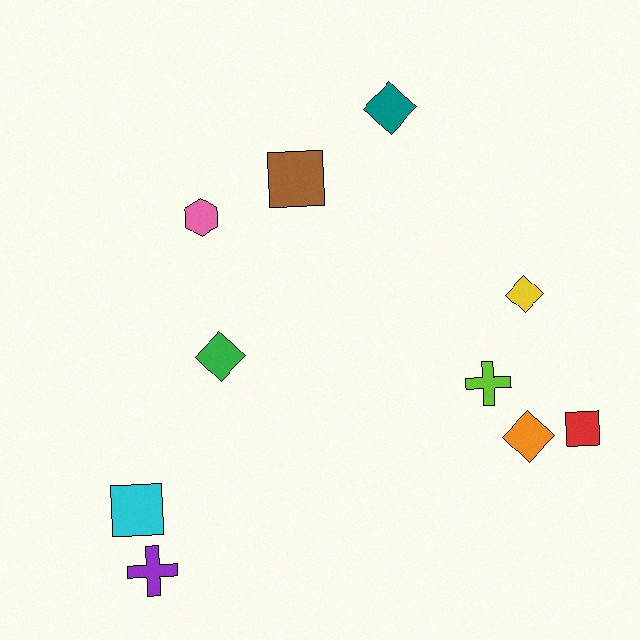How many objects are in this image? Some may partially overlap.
There are 10 objects.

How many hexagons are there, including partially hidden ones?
There is 1 hexagon.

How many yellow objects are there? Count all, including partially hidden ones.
There is 1 yellow object.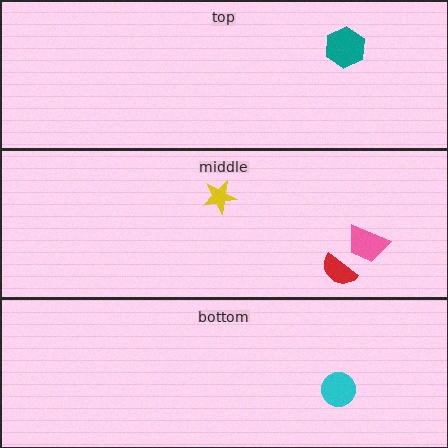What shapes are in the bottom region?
The cyan circle.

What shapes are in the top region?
The teal hexagon.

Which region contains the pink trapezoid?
The middle region.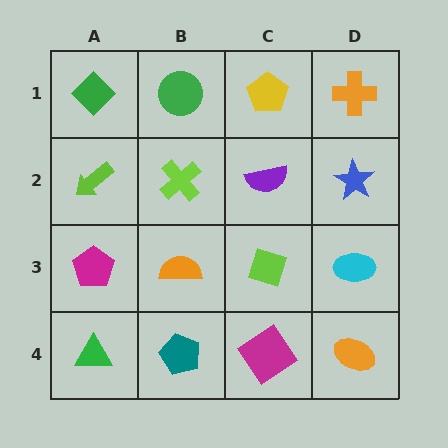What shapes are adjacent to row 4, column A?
A magenta pentagon (row 3, column A), a teal pentagon (row 4, column B).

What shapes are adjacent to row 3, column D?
A blue star (row 2, column D), an orange ellipse (row 4, column D), a lime diamond (row 3, column C).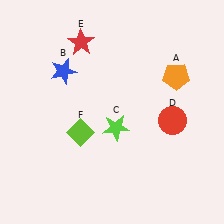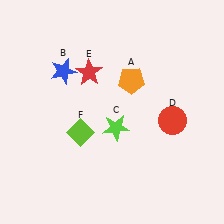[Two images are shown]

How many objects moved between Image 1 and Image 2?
2 objects moved between the two images.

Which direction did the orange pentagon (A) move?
The orange pentagon (A) moved left.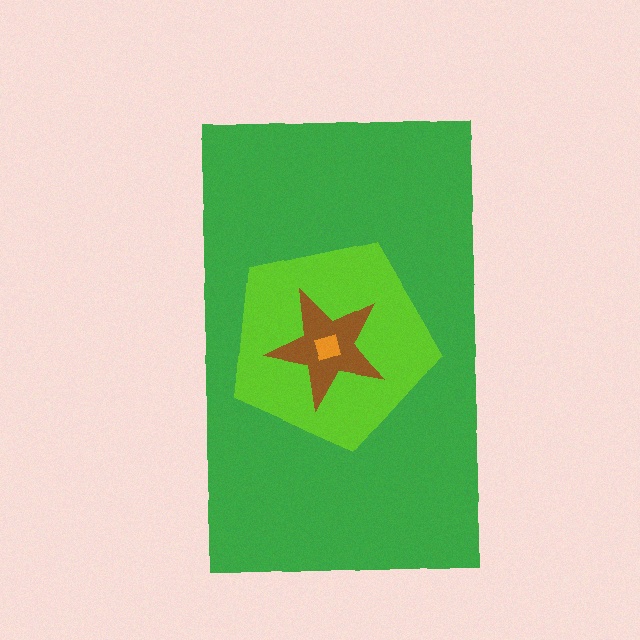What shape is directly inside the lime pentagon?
The brown star.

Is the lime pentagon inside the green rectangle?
Yes.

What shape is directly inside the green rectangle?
The lime pentagon.